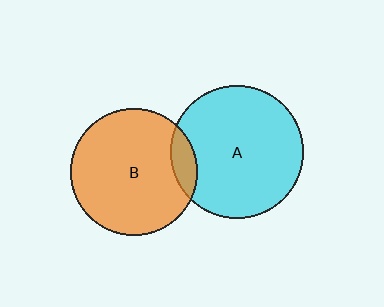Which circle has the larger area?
Circle A (cyan).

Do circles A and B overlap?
Yes.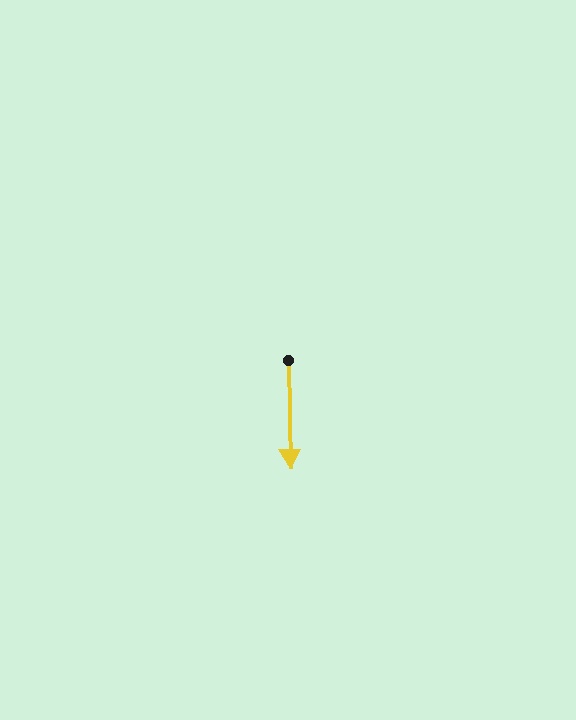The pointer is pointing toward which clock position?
Roughly 6 o'clock.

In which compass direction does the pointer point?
South.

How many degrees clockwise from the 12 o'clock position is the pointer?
Approximately 179 degrees.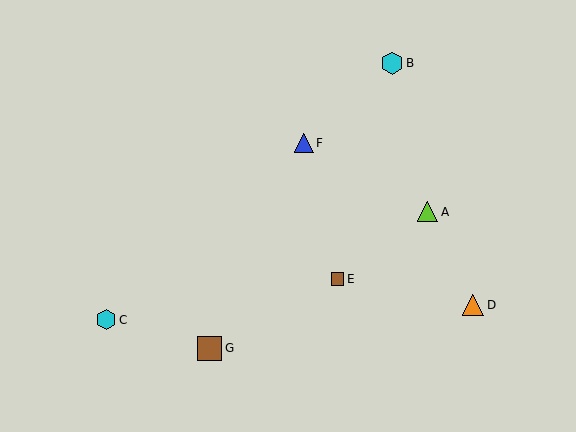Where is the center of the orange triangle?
The center of the orange triangle is at (473, 305).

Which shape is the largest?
The brown square (labeled G) is the largest.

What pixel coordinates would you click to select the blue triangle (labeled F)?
Click at (304, 143) to select the blue triangle F.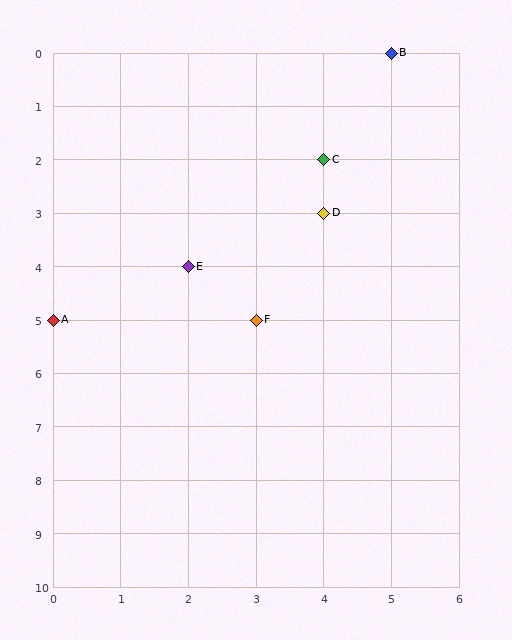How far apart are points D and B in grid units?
Points D and B are 1 column and 3 rows apart (about 3.2 grid units diagonally).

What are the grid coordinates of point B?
Point B is at grid coordinates (5, 0).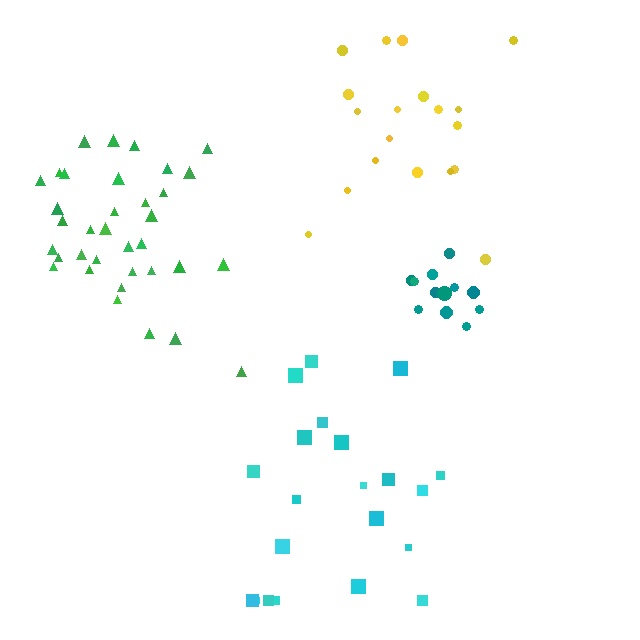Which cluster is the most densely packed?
Teal.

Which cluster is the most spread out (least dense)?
Cyan.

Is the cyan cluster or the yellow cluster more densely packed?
Yellow.